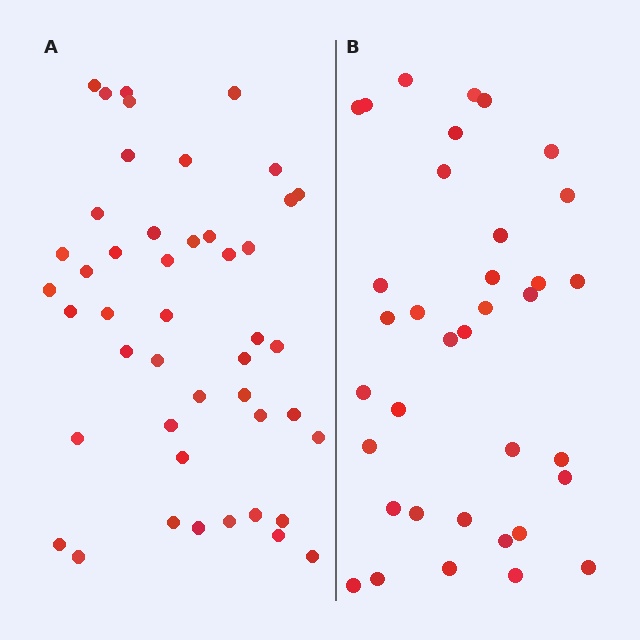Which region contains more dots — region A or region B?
Region A (the left region) has more dots.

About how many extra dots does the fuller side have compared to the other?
Region A has roughly 10 or so more dots than region B.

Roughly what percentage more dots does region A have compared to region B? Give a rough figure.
About 30% more.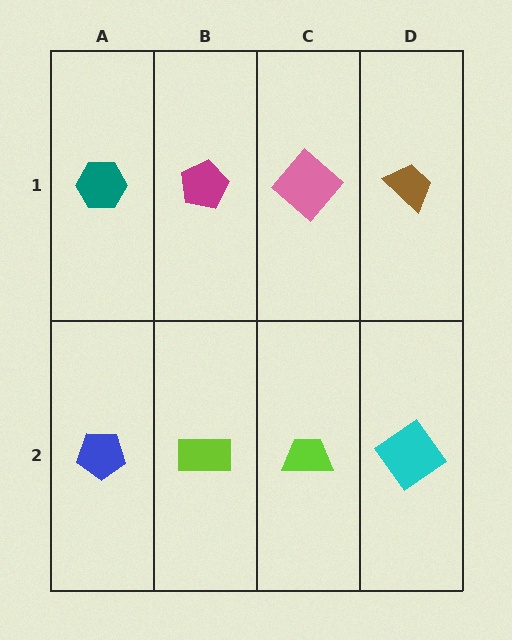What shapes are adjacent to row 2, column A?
A teal hexagon (row 1, column A), a lime rectangle (row 2, column B).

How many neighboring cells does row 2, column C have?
3.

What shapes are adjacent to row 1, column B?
A lime rectangle (row 2, column B), a teal hexagon (row 1, column A), a pink diamond (row 1, column C).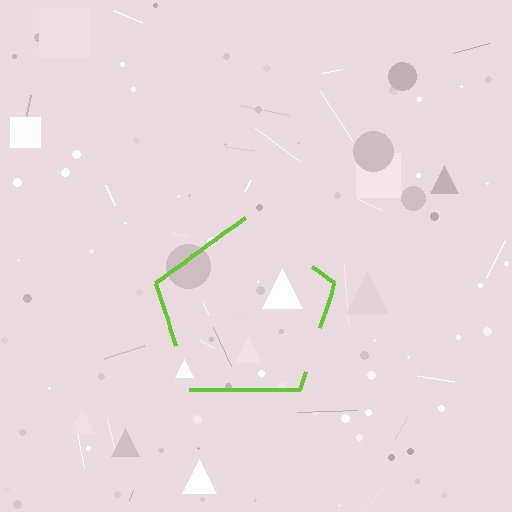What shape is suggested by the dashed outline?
The dashed outline suggests a pentagon.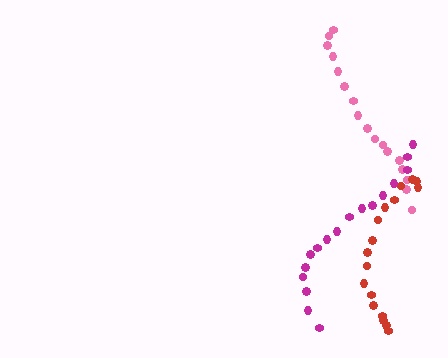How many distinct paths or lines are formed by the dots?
There are 3 distinct paths.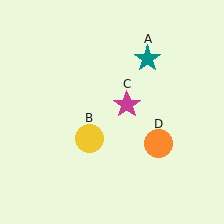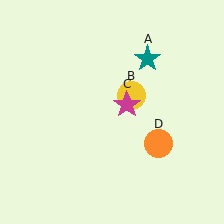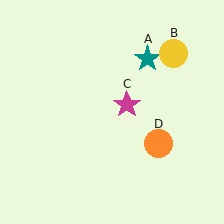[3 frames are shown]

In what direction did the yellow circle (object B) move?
The yellow circle (object B) moved up and to the right.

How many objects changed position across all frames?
1 object changed position: yellow circle (object B).